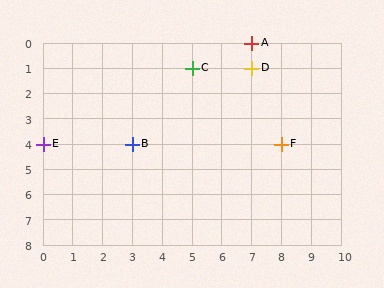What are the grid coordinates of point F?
Point F is at grid coordinates (8, 4).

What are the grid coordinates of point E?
Point E is at grid coordinates (0, 4).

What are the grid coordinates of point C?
Point C is at grid coordinates (5, 1).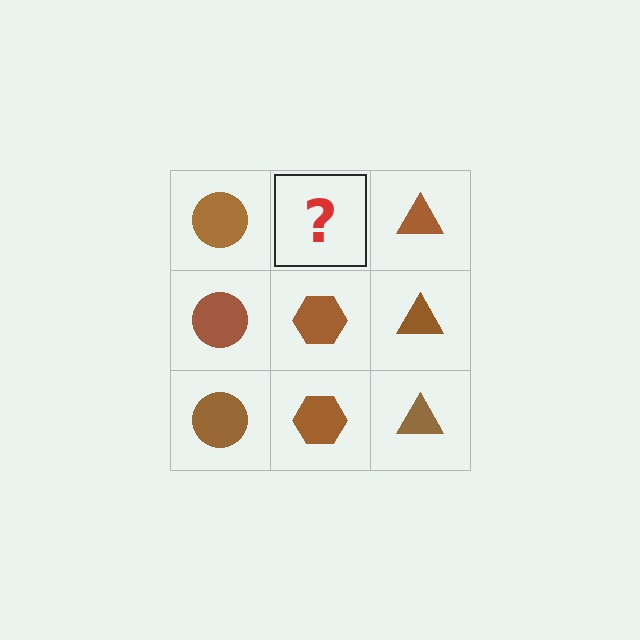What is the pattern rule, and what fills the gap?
The rule is that each column has a consistent shape. The gap should be filled with a brown hexagon.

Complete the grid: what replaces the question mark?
The question mark should be replaced with a brown hexagon.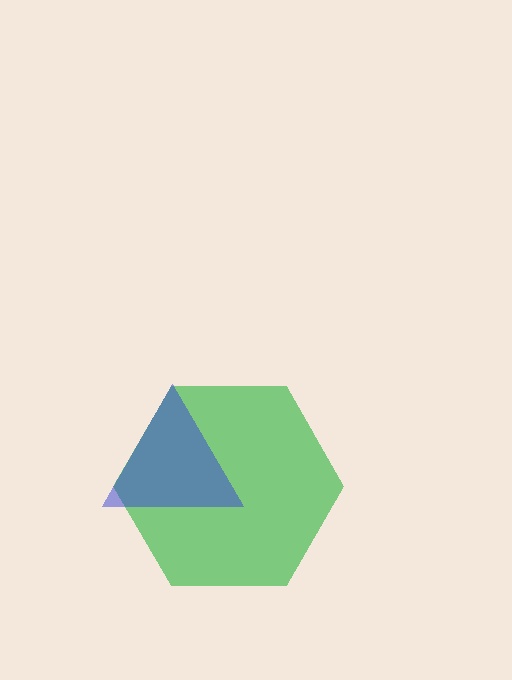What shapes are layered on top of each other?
The layered shapes are: a green hexagon, a blue triangle.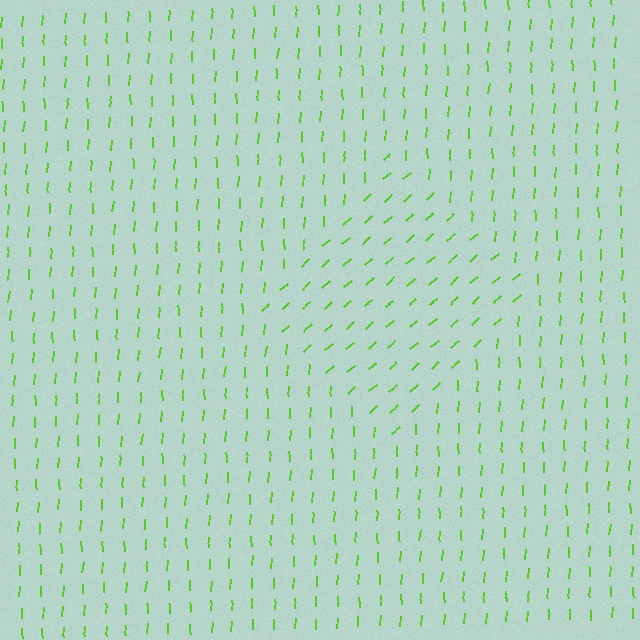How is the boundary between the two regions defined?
The boundary is defined purely by a change in line orientation (approximately 45 degrees difference). All lines are the same color and thickness.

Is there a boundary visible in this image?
Yes, there is a texture boundary formed by a change in line orientation.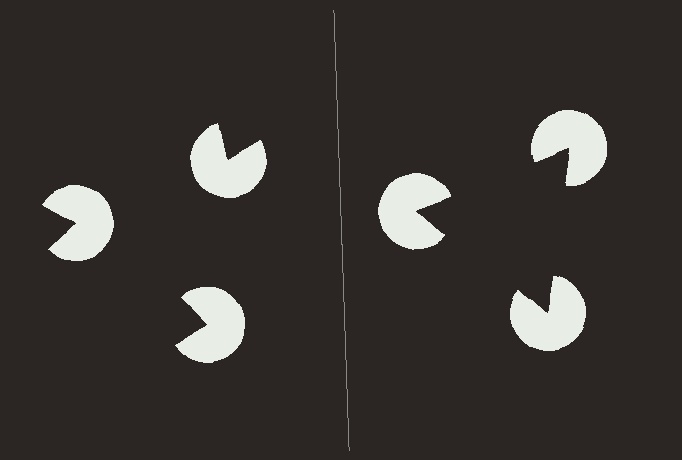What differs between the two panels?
The pac-man discs are positioned identically on both sides; only the wedge orientations differ. On the right they align to a triangle; on the left they are misaligned.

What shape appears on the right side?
An illusory triangle.